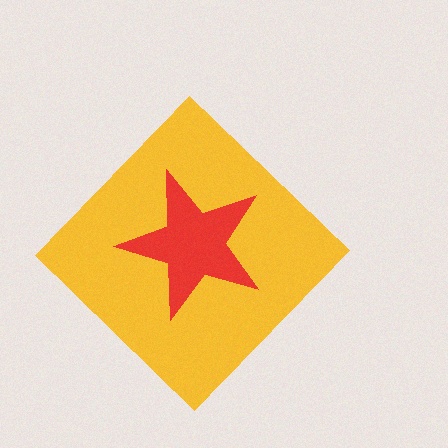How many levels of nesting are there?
2.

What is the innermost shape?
The red star.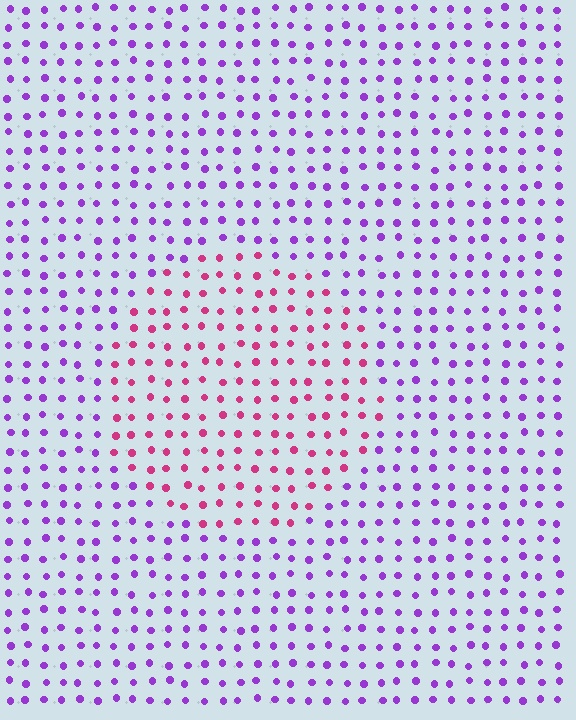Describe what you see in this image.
The image is filled with small purple elements in a uniform arrangement. A circle-shaped region is visible where the elements are tinted to a slightly different hue, forming a subtle color boundary.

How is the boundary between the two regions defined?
The boundary is defined purely by a slight shift in hue (about 51 degrees). Spacing, size, and orientation are identical on both sides.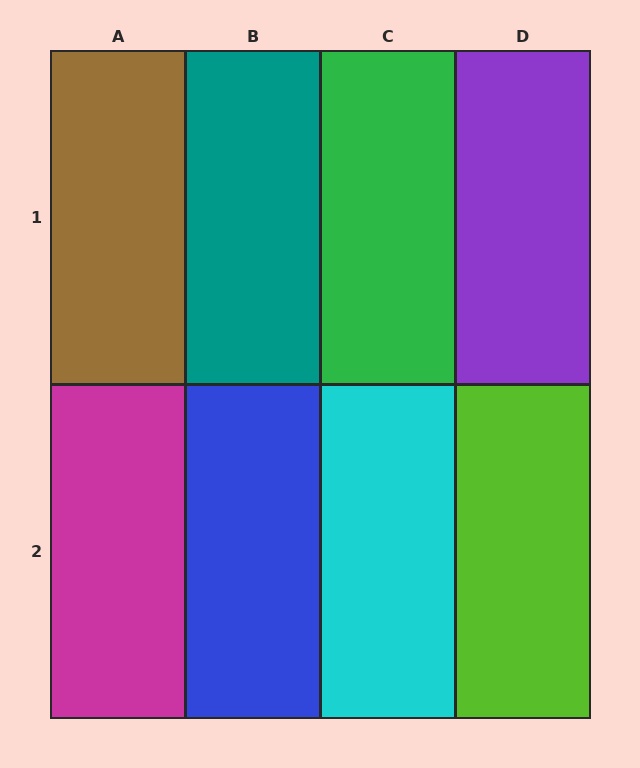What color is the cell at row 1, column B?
Teal.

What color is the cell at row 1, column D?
Purple.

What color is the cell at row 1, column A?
Brown.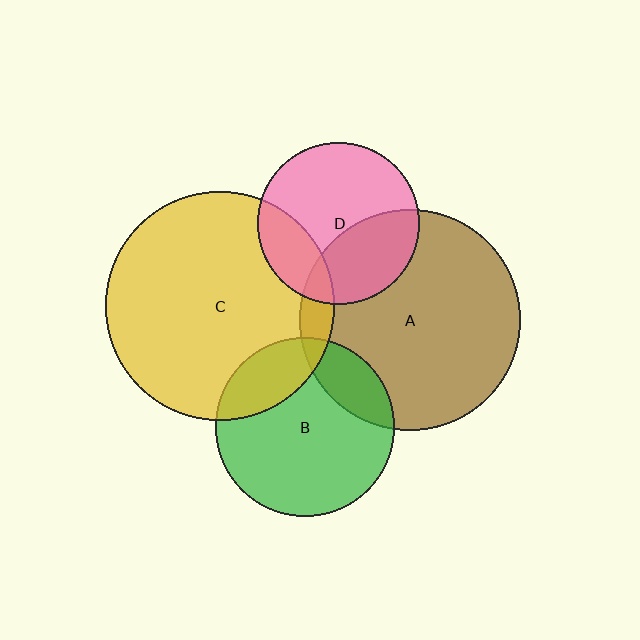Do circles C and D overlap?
Yes.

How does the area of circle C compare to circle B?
Approximately 1.6 times.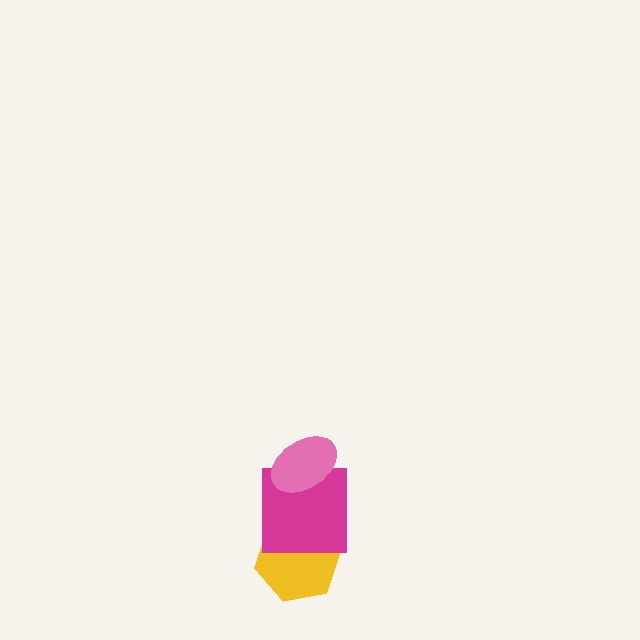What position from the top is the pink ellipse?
The pink ellipse is 1st from the top.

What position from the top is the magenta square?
The magenta square is 2nd from the top.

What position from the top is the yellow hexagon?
The yellow hexagon is 3rd from the top.